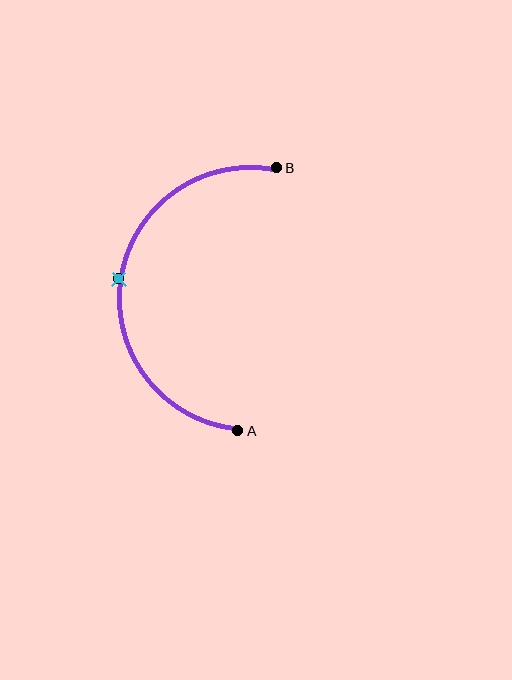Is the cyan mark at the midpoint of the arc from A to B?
Yes. The cyan mark lies on the arc at equal arc-length from both A and B — it is the arc midpoint.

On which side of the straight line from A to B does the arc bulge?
The arc bulges to the left of the straight line connecting A and B.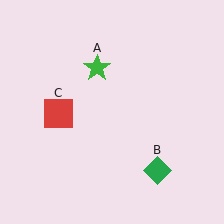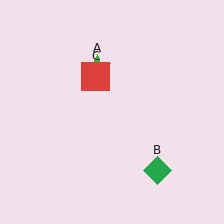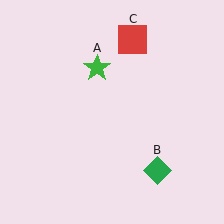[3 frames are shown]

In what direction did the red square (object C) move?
The red square (object C) moved up and to the right.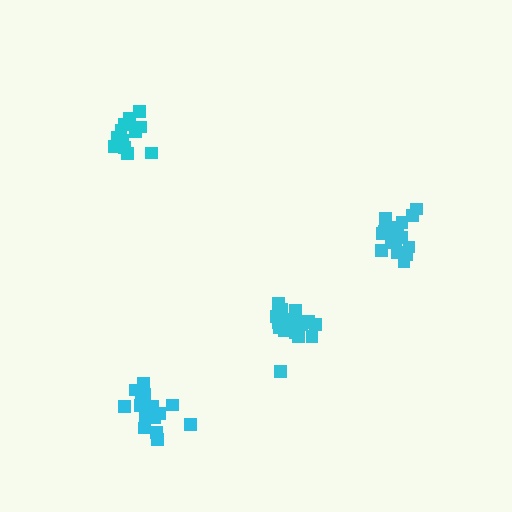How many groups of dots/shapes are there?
There are 4 groups.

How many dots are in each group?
Group 1: 18 dots, Group 2: 18 dots, Group 3: 13 dots, Group 4: 15 dots (64 total).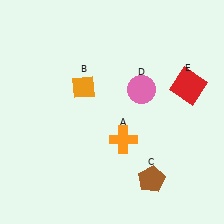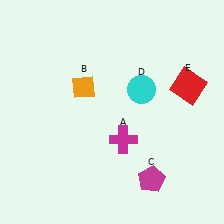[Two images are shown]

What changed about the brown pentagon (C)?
In Image 1, C is brown. In Image 2, it changed to magenta.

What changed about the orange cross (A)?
In Image 1, A is orange. In Image 2, it changed to magenta.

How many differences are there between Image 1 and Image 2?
There are 3 differences between the two images.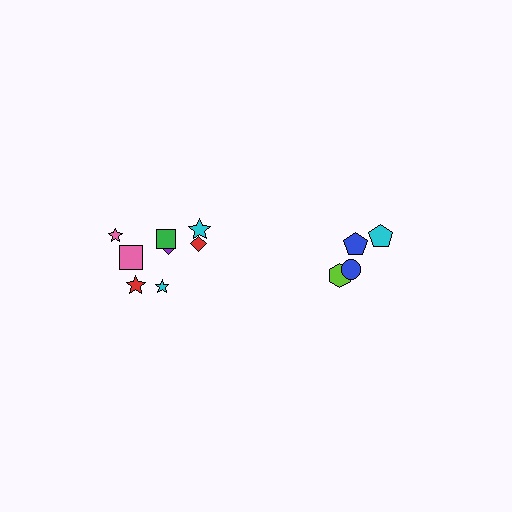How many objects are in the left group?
There are 8 objects.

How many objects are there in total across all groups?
There are 12 objects.